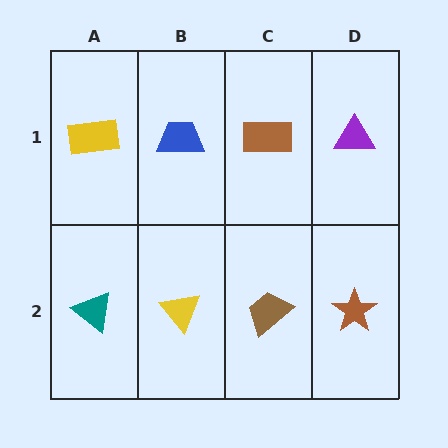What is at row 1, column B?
A blue trapezoid.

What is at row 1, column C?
A brown rectangle.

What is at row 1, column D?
A purple triangle.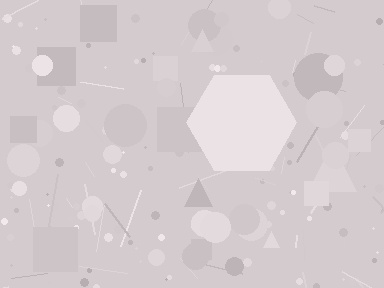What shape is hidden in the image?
A hexagon is hidden in the image.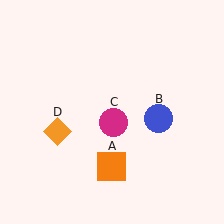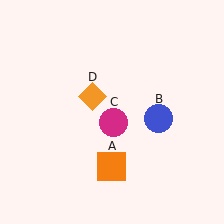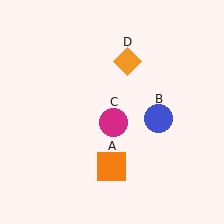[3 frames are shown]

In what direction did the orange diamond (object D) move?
The orange diamond (object D) moved up and to the right.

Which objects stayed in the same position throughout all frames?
Orange square (object A) and blue circle (object B) and magenta circle (object C) remained stationary.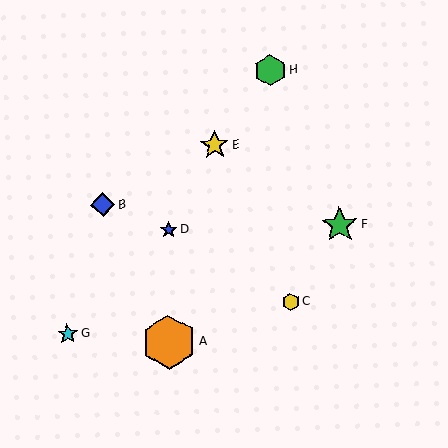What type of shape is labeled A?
Shape A is an orange hexagon.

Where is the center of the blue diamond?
The center of the blue diamond is at (103, 205).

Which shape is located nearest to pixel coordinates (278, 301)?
The yellow hexagon (labeled C) at (291, 302) is nearest to that location.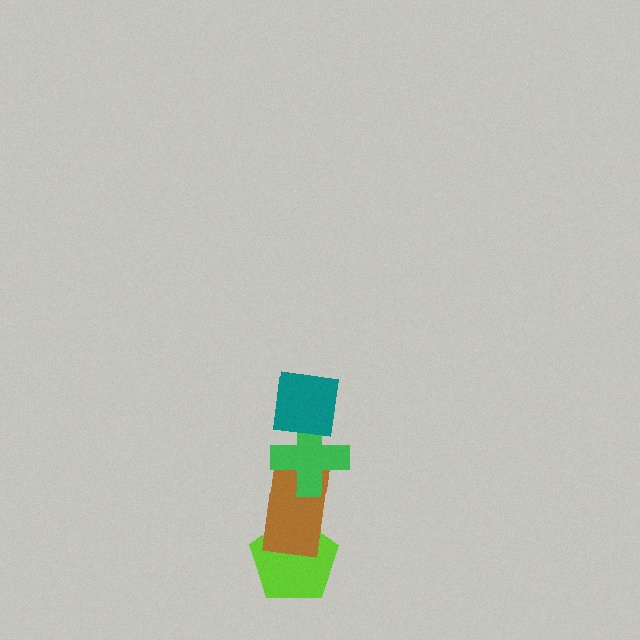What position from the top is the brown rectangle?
The brown rectangle is 3rd from the top.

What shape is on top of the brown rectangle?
The green cross is on top of the brown rectangle.